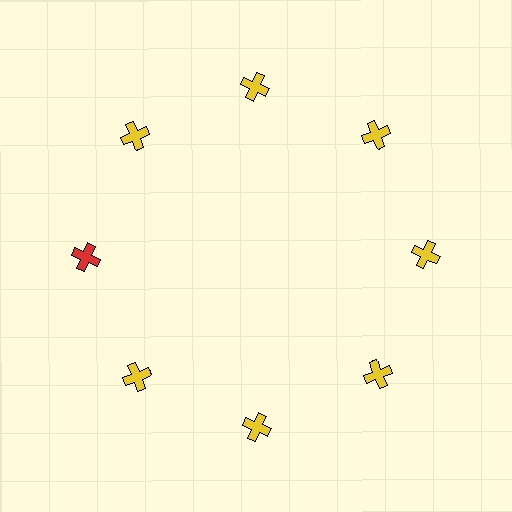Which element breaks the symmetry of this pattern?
The red cross at roughly the 9 o'clock position breaks the symmetry. All other shapes are yellow crosses.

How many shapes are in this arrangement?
There are 8 shapes arranged in a ring pattern.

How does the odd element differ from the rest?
It has a different color: red instead of yellow.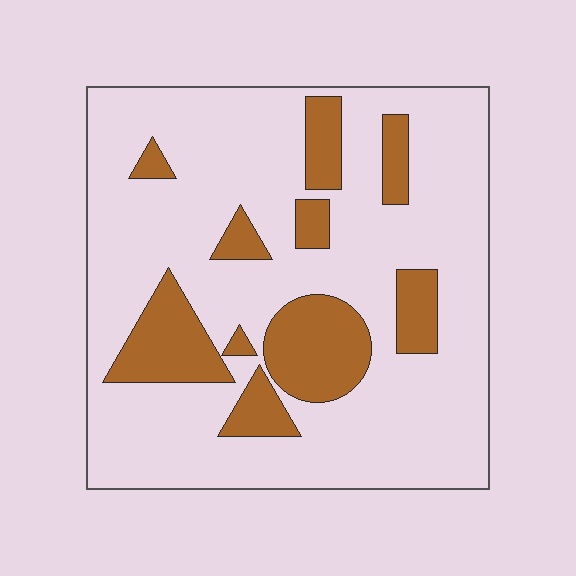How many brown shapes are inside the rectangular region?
10.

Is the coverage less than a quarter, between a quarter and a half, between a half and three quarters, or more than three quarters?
Less than a quarter.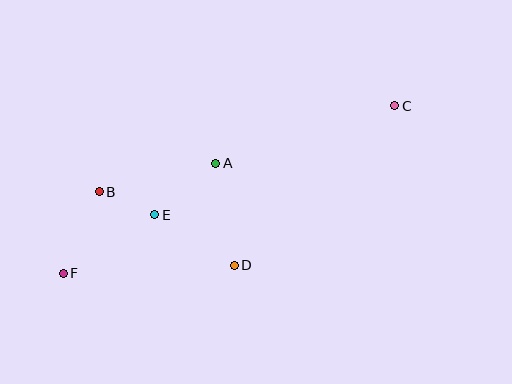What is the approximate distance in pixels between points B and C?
The distance between B and C is approximately 308 pixels.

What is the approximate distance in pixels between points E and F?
The distance between E and F is approximately 109 pixels.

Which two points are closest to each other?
Points B and E are closest to each other.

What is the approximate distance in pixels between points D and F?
The distance between D and F is approximately 171 pixels.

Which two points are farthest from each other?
Points C and F are farthest from each other.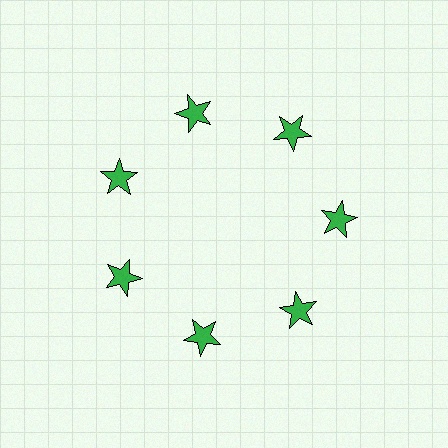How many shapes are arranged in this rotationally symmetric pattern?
There are 7 shapes, arranged in 7 groups of 1.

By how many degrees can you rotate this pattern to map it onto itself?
The pattern maps onto itself every 51 degrees of rotation.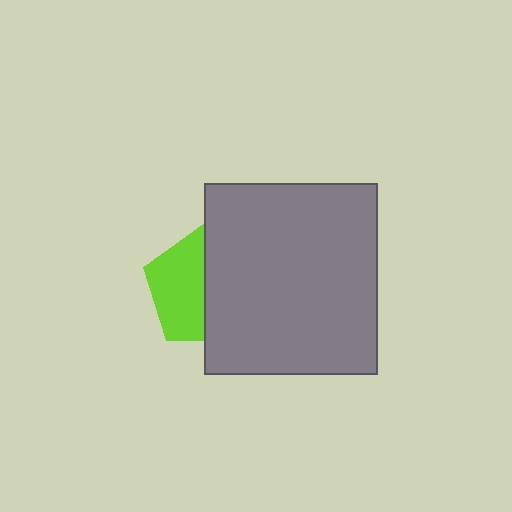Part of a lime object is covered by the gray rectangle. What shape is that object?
It is a pentagon.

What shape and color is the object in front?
The object in front is a gray rectangle.